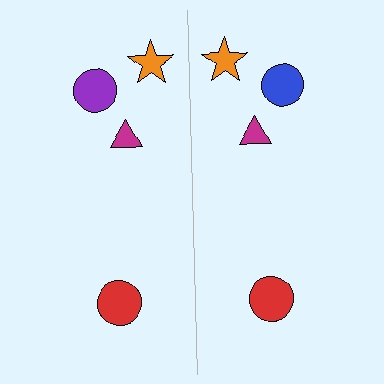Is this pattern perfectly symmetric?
No, the pattern is not perfectly symmetric. The blue circle on the right side breaks the symmetry — its mirror counterpart is purple.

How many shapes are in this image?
There are 8 shapes in this image.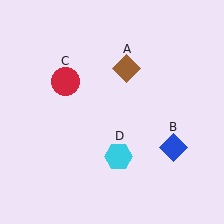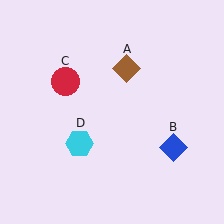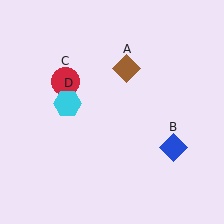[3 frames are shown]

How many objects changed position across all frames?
1 object changed position: cyan hexagon (object D).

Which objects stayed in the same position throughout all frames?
Brown diamond (object A) and blue diamond (object B) and red circle (object C) remained stationary.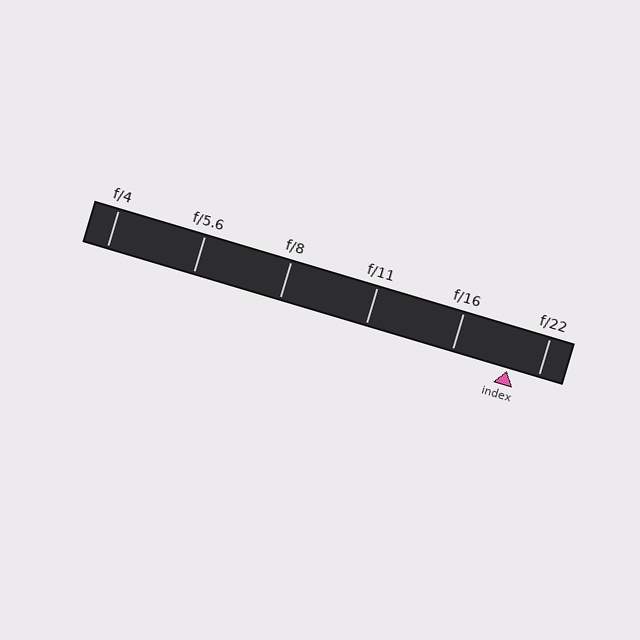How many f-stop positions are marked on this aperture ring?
There are 6 f-stop positions marked.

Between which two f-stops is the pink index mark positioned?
The index mark is between f/16 and f/22.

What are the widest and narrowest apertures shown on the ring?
The widest aperture shown is f/4 and the narrowest is f/22.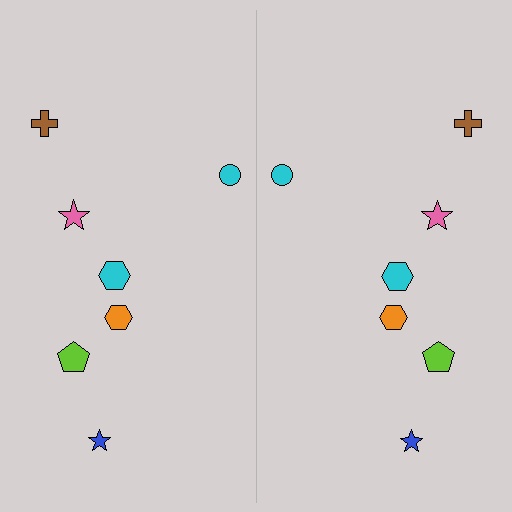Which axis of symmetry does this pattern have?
The pattern has a vertical axis of symmetry running through the center of the image.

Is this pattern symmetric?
Yes, this pattern has bilateral (reflection) symmetry.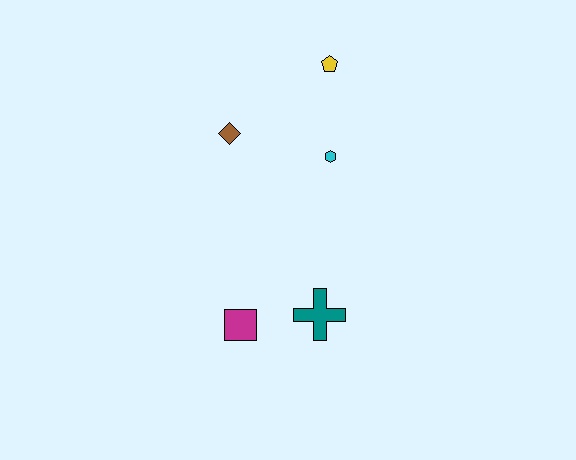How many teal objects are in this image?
There is 1 teal object.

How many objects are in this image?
There are 5 objects.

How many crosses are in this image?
There is 1 cross.